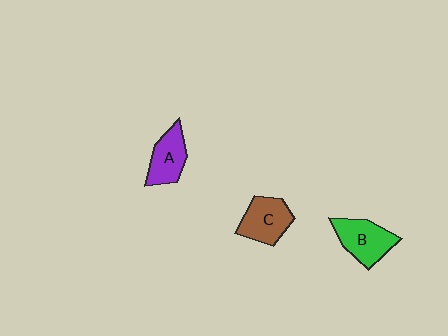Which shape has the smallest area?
Shape A (purple).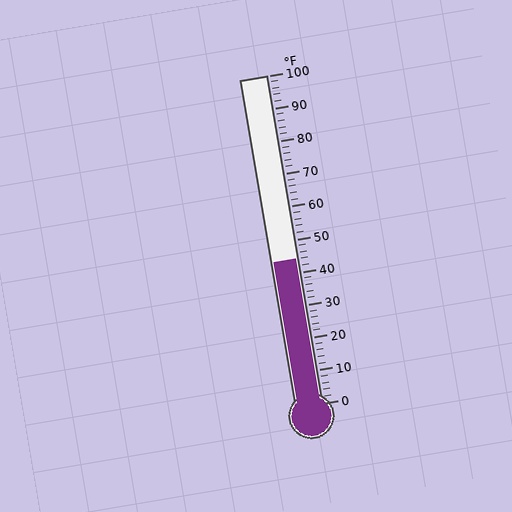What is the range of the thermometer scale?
The thermometer scale ranges from 0°F to 100°F.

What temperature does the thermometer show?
The thermometer shows approximately 44°F.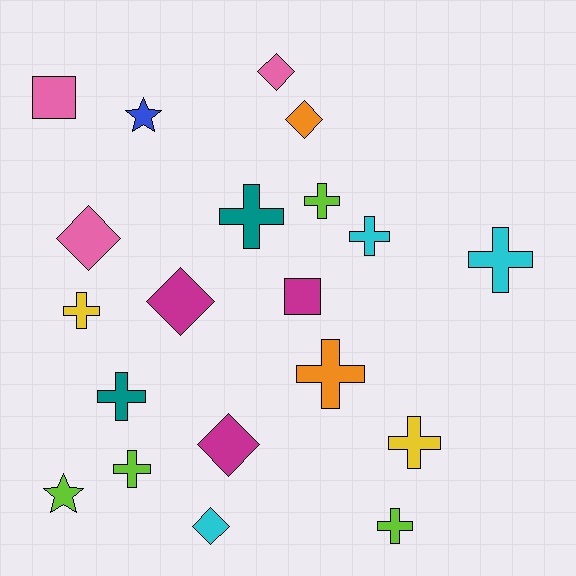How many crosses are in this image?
There are 10 crosses.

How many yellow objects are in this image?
There are 2 yellow objects.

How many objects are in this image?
There are 20 objects.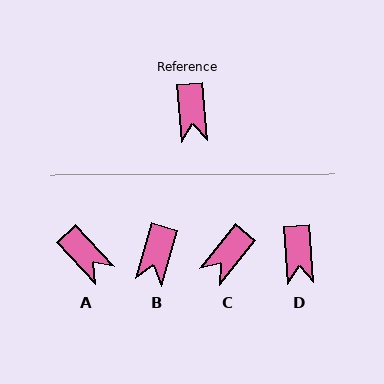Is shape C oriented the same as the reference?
No, it is off by about 43 degrees.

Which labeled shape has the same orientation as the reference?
D.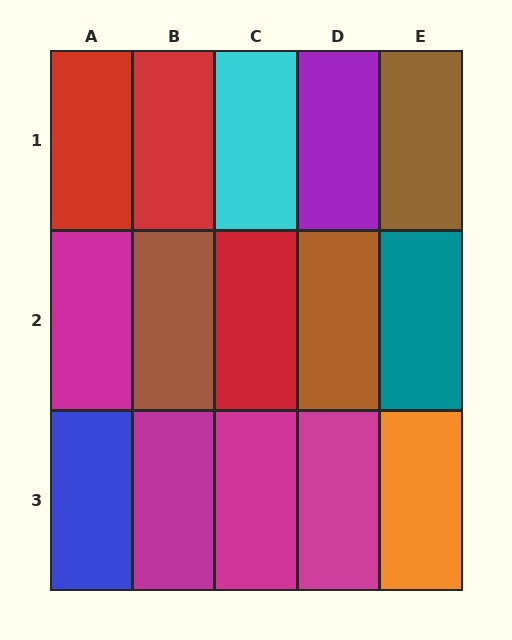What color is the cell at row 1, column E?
Brown.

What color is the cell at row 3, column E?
Orange.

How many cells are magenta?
4 cells are magenta.